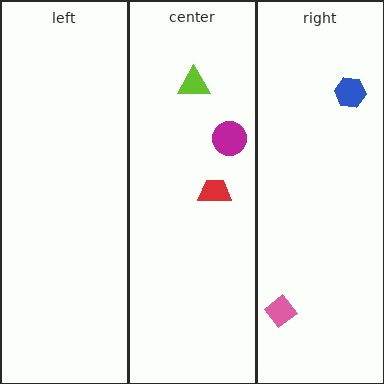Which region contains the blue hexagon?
The right region.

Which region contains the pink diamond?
The right region.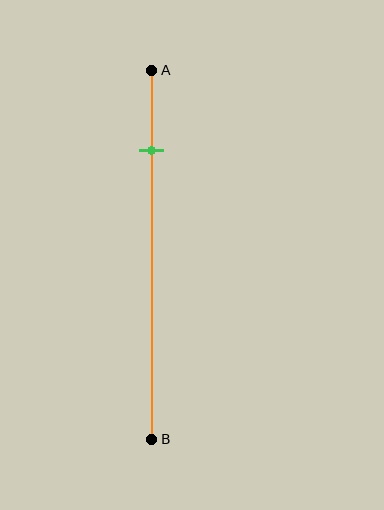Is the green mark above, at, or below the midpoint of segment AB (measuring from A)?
The green mark is above the midpoint of segment AB.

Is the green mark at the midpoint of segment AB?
No, the mark is at about 20% from A, not at the 50% midpoint.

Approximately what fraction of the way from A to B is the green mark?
The green mark is approximately 20% of the way from A to B.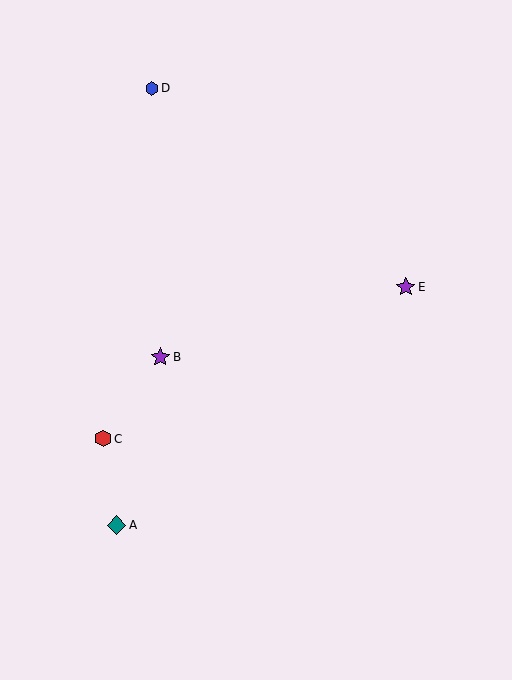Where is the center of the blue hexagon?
The center of the blue hexagon is at (152, 88).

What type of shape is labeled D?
Shape D is a blue hexagon.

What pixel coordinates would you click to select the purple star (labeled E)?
Click at (406, 287) to select the purple star E.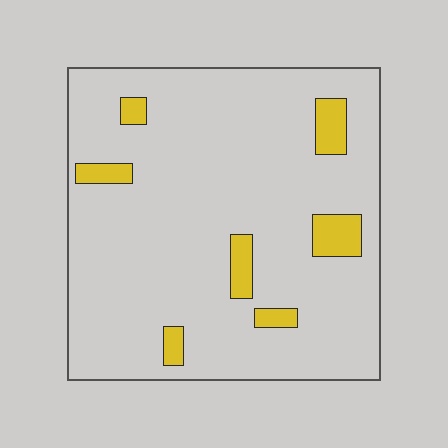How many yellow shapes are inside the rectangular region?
7.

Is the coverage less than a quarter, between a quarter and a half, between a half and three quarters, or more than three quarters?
Less than a quarter.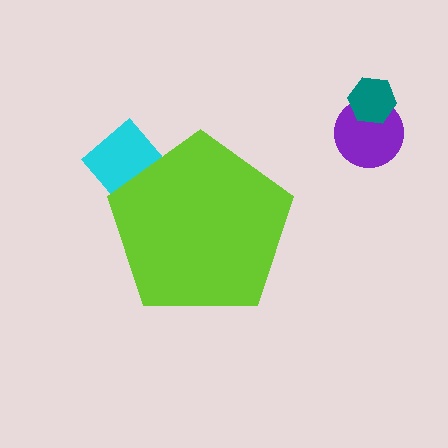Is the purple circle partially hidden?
No, the purple circle is fully visible.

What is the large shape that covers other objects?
A lime pentagon.